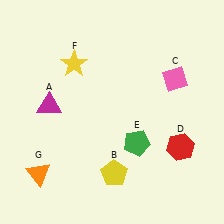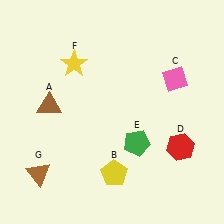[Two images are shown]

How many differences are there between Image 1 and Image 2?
There are 2 differences between the two images.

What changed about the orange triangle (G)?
In Image 1, G is orange. In Image 2, it changed to brown.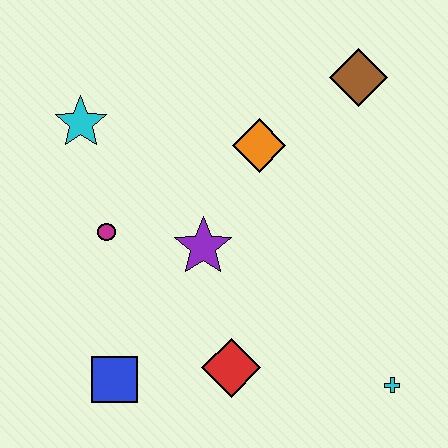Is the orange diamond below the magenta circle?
No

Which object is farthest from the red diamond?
The brown diamond is farthest from the red diamond.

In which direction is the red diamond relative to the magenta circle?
The red diamond is below the magenta circle.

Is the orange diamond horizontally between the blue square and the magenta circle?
No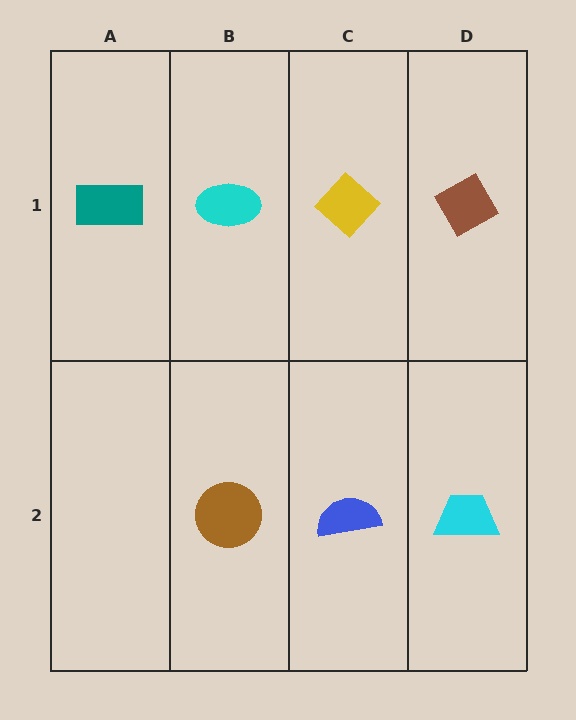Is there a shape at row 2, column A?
No, that cell is empty.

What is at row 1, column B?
A cyan ellipse.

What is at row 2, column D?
A cyan trapezoid.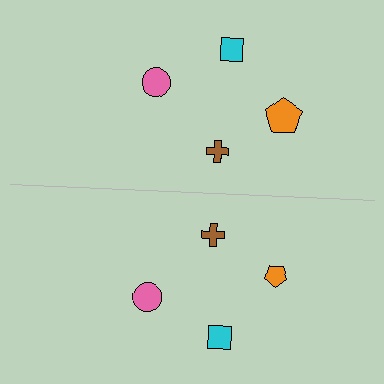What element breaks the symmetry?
The orange pentagon on the bottom side has a different size than its mirror counterpart.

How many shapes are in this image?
There are 8 shapes in this image.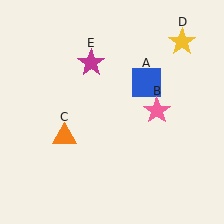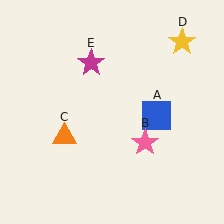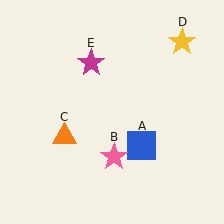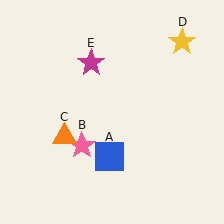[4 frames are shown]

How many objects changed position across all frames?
2 objects changed position: blue square (object A), pink star (object B).